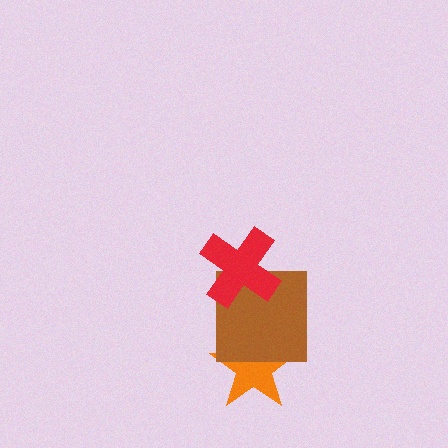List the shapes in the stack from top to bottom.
From top to bottom: the red cross, the brown square, the orange star.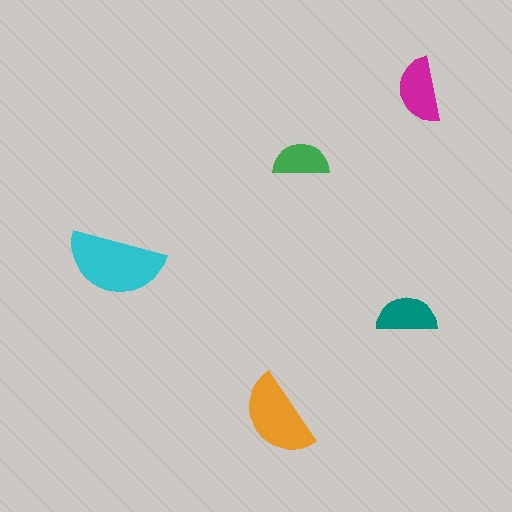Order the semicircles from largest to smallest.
the cyan one, the orange one, the magenta one, the teal one, the green one.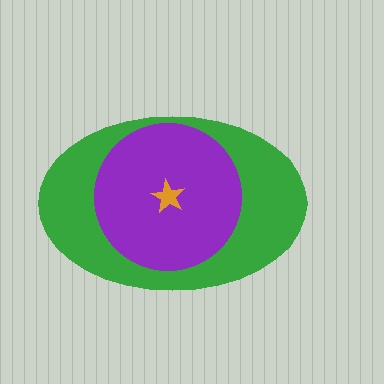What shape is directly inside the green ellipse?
The purple circle.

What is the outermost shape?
The green ellipse.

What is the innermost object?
The orange star.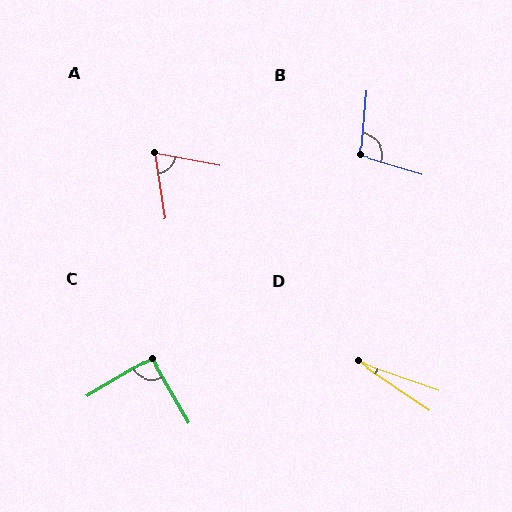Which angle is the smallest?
D, at approximately 15 degrees.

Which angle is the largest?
B, at approximately 102 degrees.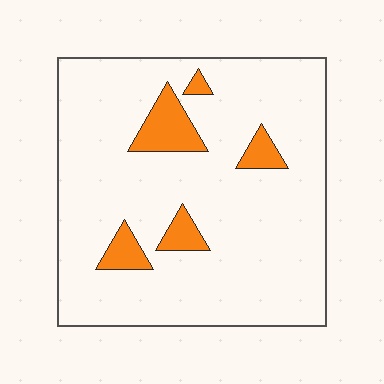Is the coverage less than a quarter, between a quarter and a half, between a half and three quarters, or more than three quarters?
Less than a quarter.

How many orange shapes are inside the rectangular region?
5.